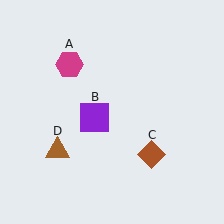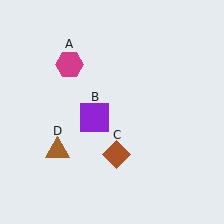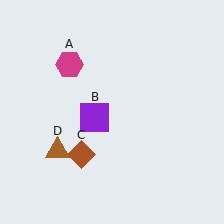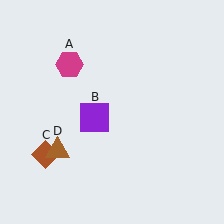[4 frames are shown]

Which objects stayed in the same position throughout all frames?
Magenta hexagon (object A) and purple square (object B) and brown triangle (object D) remained stationary.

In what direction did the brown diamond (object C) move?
The brown diamond (object C) moved left.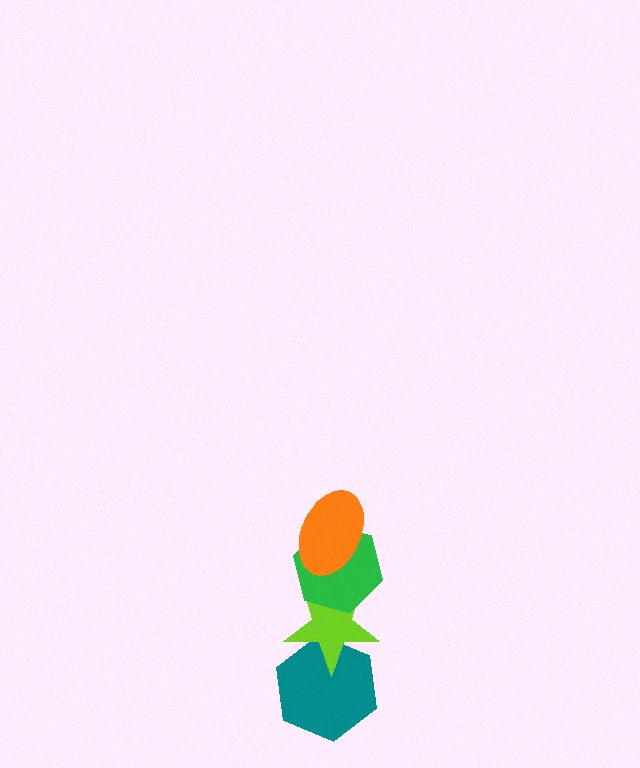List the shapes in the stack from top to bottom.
From top to bottom: the orange ellipse, the green hexagon, the lime star, the teal hexagon.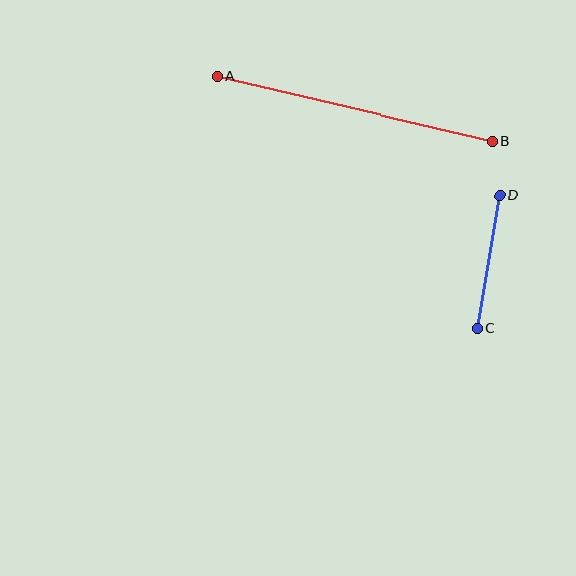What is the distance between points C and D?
The distance is approximately 135 pixels.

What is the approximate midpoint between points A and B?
The midpoint is at approximately (355, 108) pixels.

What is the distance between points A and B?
The distance is approximately 282 pixels.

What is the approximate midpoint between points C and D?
The midpoint is at approximately (488, 262) pixels.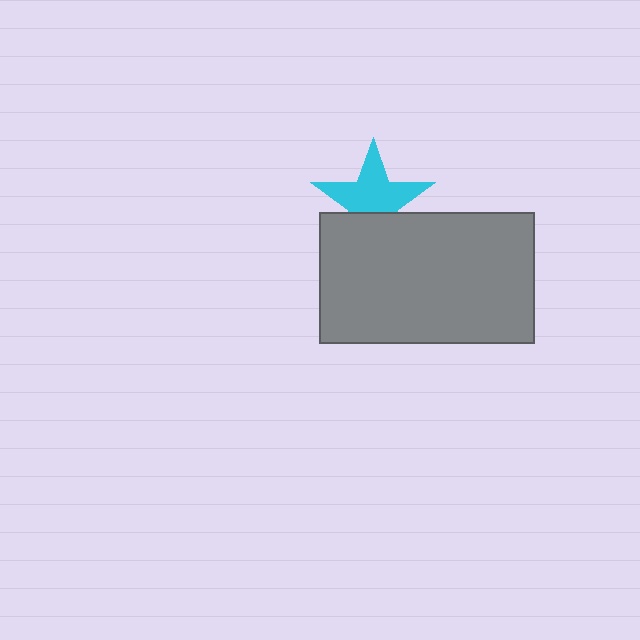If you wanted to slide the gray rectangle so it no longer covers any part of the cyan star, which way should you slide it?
Slide it down — that is the most direct way to separate the two shapes.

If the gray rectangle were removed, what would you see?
You would see the complete cyan star.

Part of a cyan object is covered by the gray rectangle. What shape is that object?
It is a star.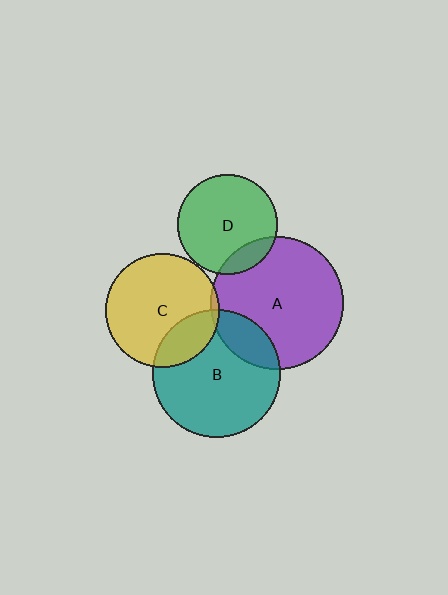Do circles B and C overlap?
Yes.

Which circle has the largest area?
Circle A (purple).